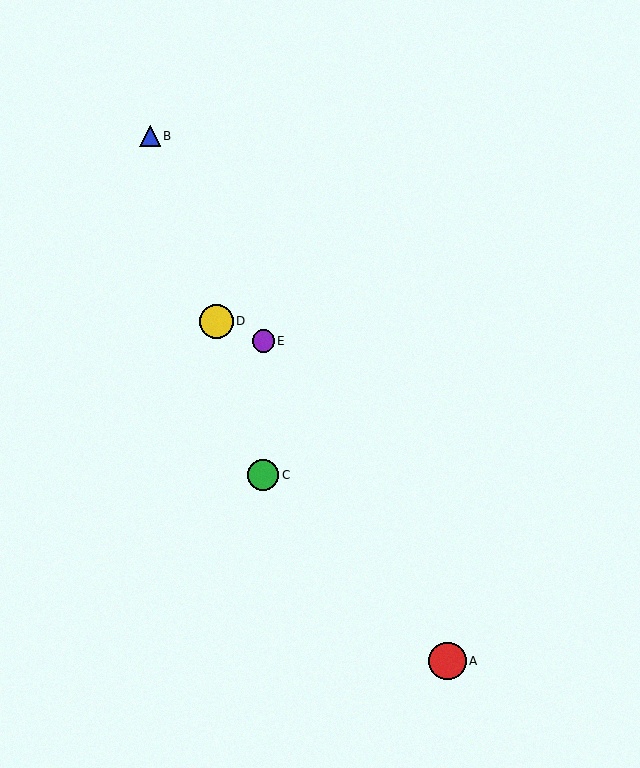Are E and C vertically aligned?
Yes, both are at x≈263.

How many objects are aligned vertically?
2 objects (C, E) are aligned vertically.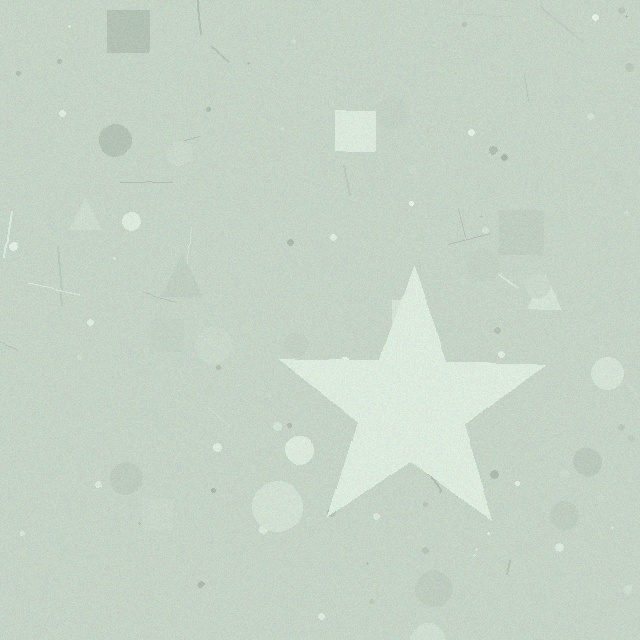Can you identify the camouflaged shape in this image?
The camouflaged shape is a star.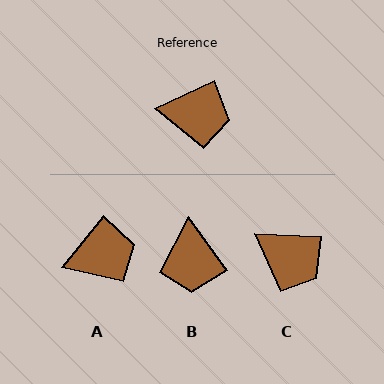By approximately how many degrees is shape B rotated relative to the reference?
Approximately 78 degrees clockwise.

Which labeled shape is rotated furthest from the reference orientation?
B, about 78 degrees away.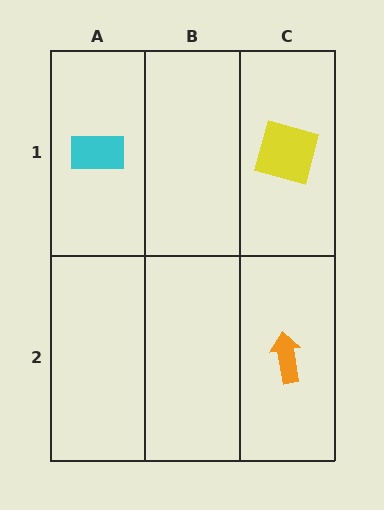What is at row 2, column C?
An orange arrow.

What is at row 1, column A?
A cyan rectangle.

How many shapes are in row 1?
2 shapes.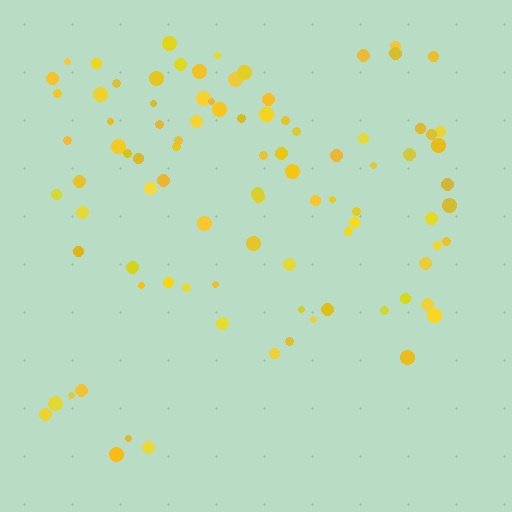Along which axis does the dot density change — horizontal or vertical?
Vertical.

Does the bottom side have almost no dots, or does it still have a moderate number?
Still a moderate number, just noticeably fewer than the top.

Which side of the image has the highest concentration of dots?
The top.